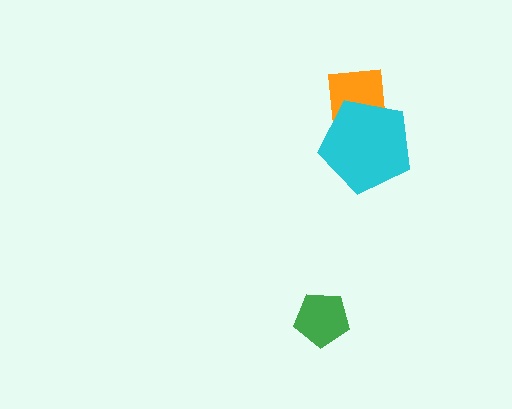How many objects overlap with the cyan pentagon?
1 object overlaps with the cyan pentagon.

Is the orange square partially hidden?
Yes, it is partially covered by another shape.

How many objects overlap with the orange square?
1 object overlaps with the orange square.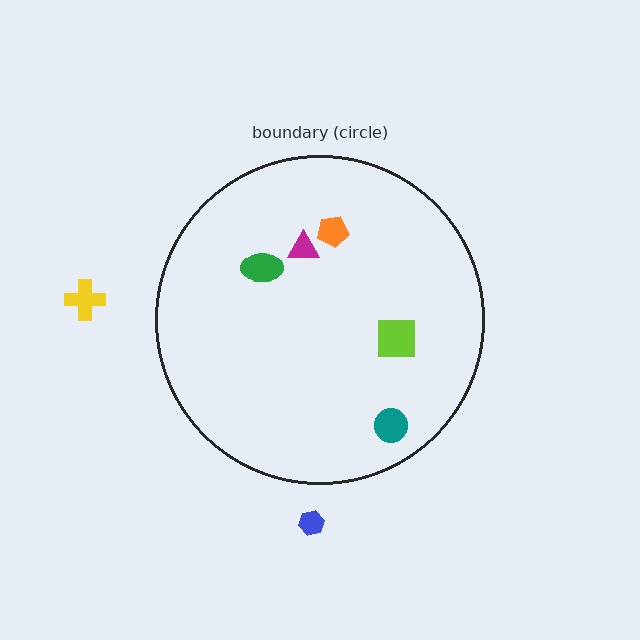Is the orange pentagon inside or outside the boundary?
Inside.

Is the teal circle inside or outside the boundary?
Inside.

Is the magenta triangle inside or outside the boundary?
Inside.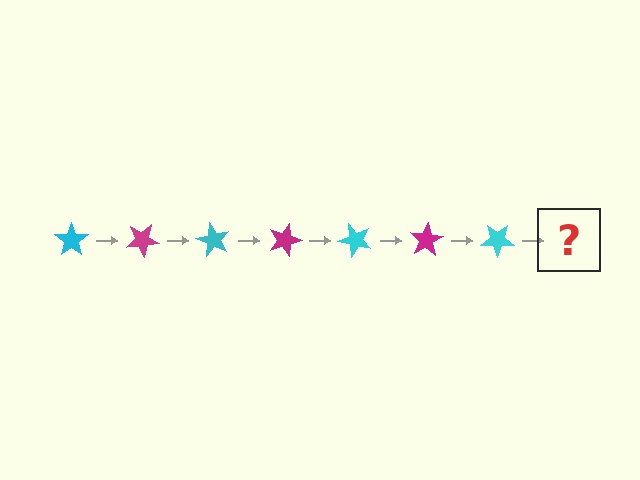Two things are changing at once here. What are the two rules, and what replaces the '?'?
The two rules are that it rotates 30 degrees each step and the color cycles through cyan and magenta. The '?' should be a magenta star, rotated 210 degrees from the start.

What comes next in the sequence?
The next element should be a magenta star, rotated 210 degrees from the start.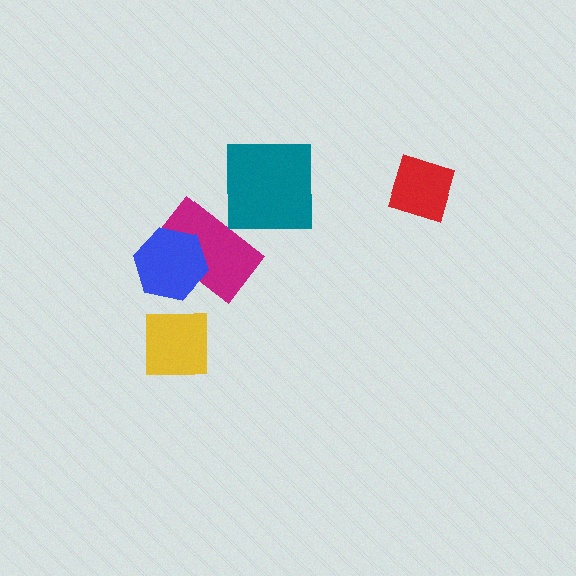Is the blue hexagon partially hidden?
No, no other shape covers it.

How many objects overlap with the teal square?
0 objects overlap with the teal square.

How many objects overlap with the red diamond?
0 objects overlap with the red diamond.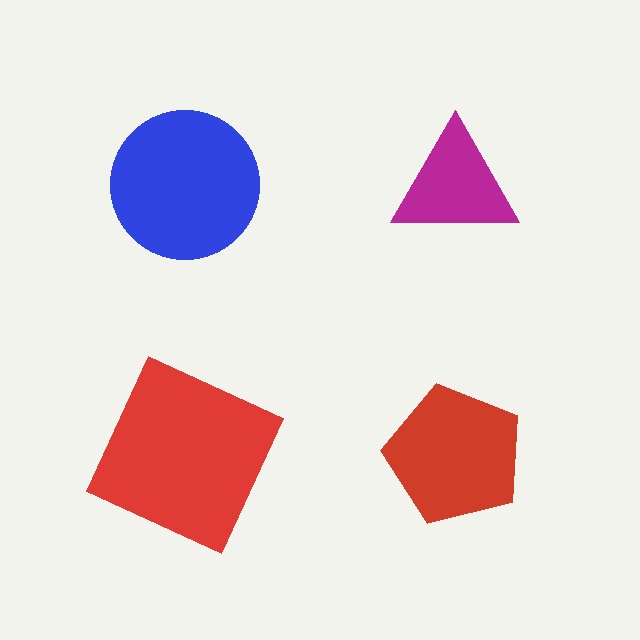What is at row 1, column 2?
A magenta triangle.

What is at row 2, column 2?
A red pentagon.